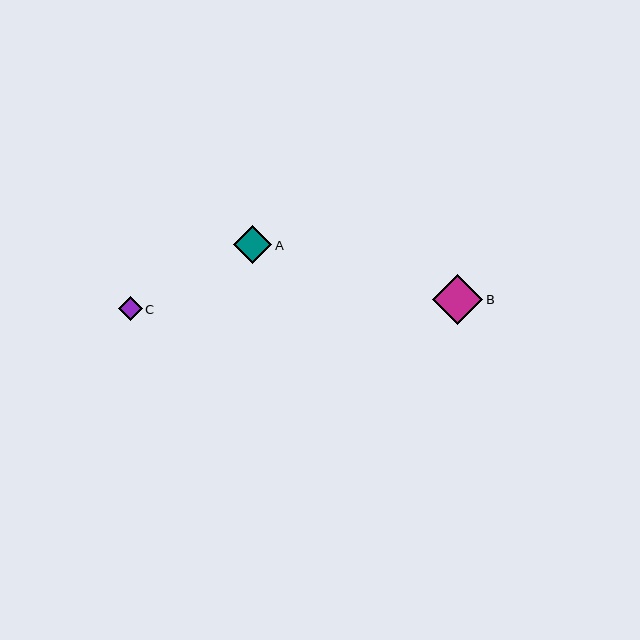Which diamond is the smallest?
Diamond C is the smallest with a size of approximately 24 pixels.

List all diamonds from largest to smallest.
From largest to smallest: B, A, C.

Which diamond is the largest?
Diamond B is the largest with a size of approximately 50 pixels.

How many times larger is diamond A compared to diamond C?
Diamond A is approximately 1.6 times the size of diamond C.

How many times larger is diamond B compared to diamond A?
Diamond B is approximately 1.3 times the size of diamond A.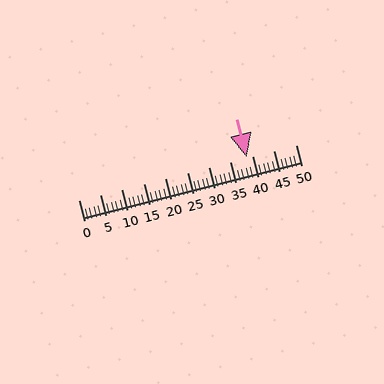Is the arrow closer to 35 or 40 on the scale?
The arrow is closer to 40.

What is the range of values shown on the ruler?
The ruler shows values from 0 to 50.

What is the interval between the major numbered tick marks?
The major tick marks are spaced 5 units apart.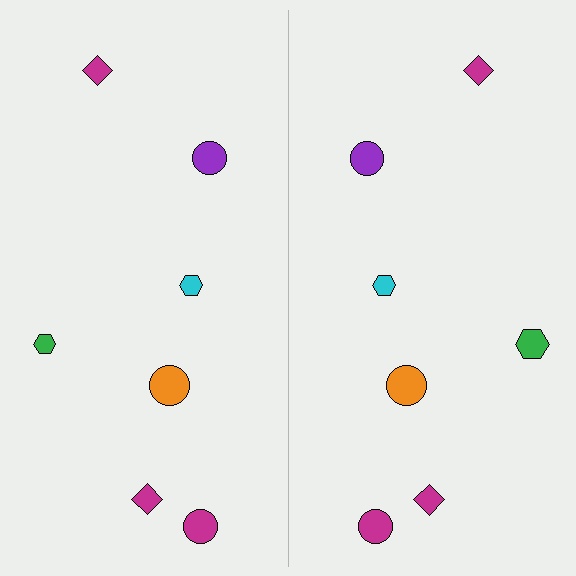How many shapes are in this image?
There are 14 shapes in this image.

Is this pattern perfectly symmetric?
No, the pattern is not perfectly symmetric. The green hexagon on the right side has a different size than its mirror counterpart.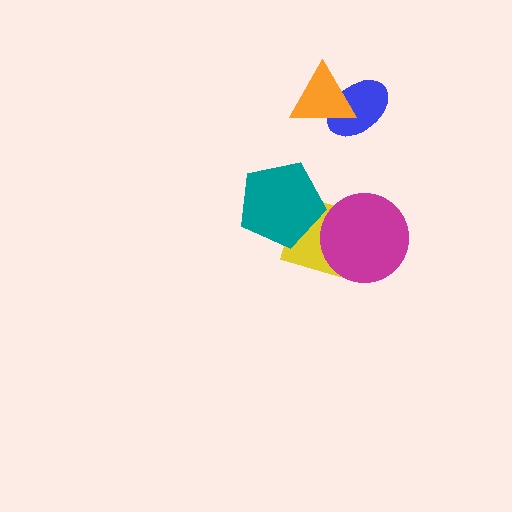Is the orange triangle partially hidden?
No, no other shape covers it.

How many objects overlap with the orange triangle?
1 object overlaps with the orange triangle.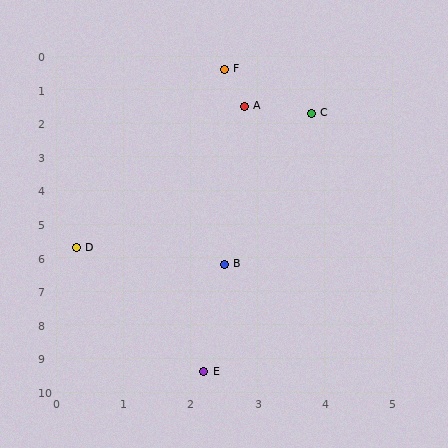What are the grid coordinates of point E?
Point E is at approximately (2.2, 9.4).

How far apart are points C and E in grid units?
Points C and E are about 7.9 grid units apart.